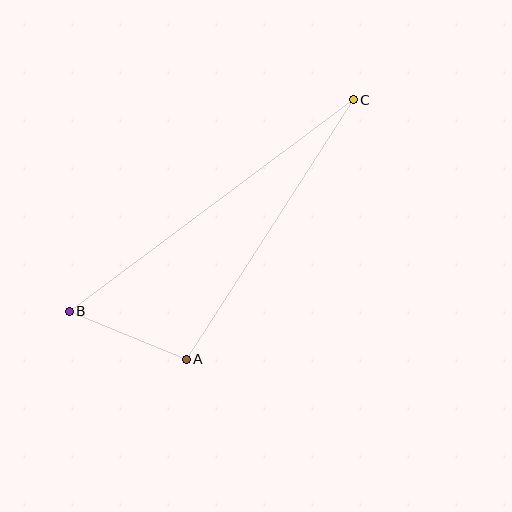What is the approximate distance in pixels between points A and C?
The distance between A and C is approximately 308 pixels.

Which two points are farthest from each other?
Points B and C are farthest from each other.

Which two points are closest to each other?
Points A and B are closest to each other.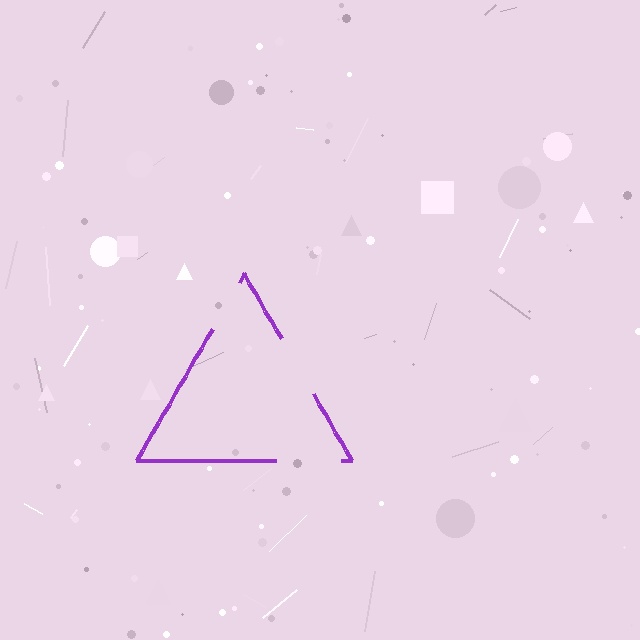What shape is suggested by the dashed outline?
The dashed outline suggests a triangle.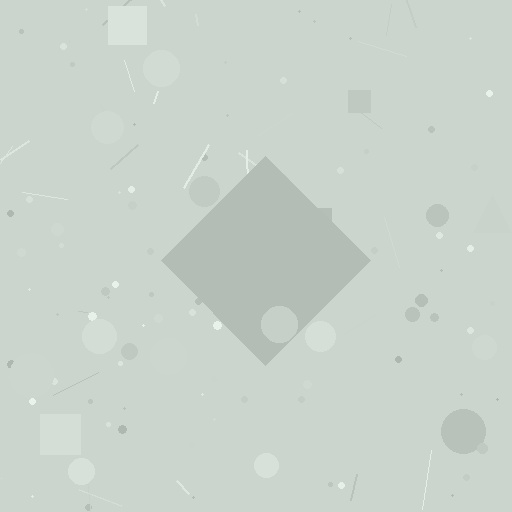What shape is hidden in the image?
A diamond is hidden in the image.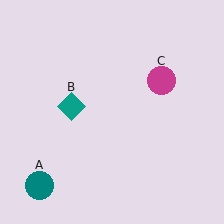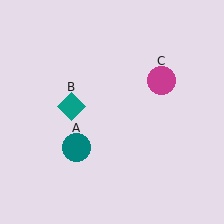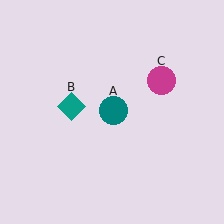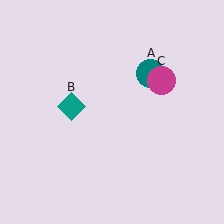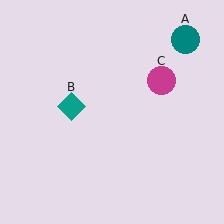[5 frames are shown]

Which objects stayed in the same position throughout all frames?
Teal diamond (object B) and magenta circle (object C) remained stationary.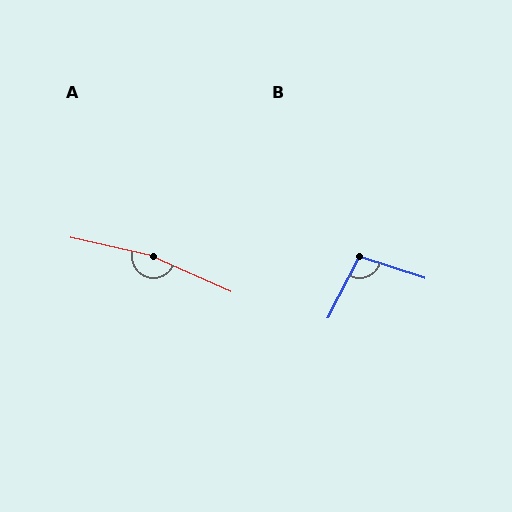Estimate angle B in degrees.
Approximately 100 degrees.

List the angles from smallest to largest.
B (100°), A (169°).